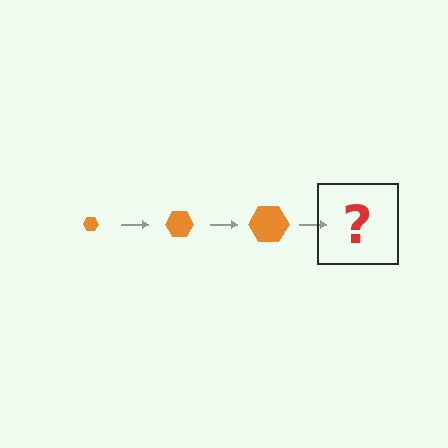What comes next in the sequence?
The next element should be an orange hexagon, larger than the previous one.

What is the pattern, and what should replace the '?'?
The pattern is that the hexagon gets progressively larger each step. The '?' should be an orange hexagon, larger than the previous one.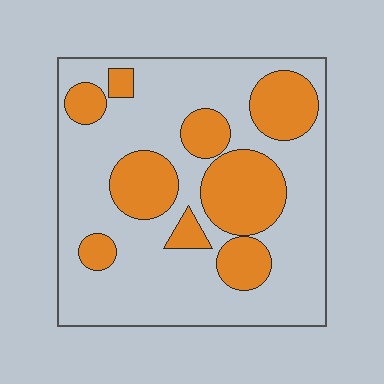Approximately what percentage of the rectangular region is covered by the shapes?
Approximately 30%.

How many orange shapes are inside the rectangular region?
9.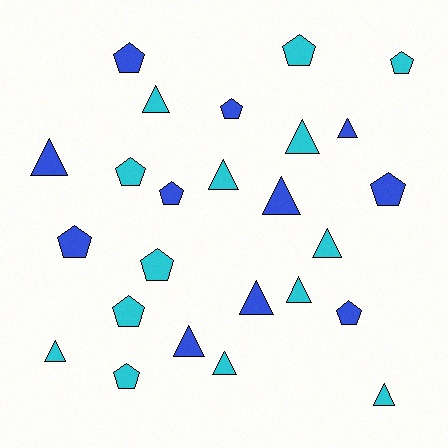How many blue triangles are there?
There are 5 blue triangles.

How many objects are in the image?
There are 25 objects.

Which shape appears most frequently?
Triangle, with 13 objects.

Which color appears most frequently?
Cyan, with 14 objects.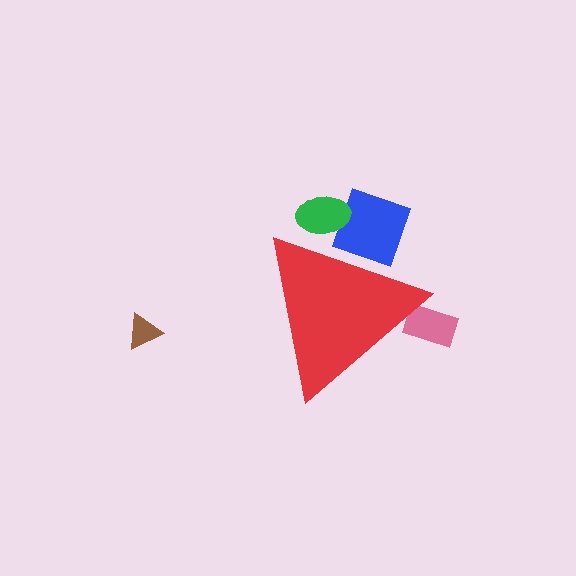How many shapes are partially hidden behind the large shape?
3 shapes are partially hidden.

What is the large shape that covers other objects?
A red triangle.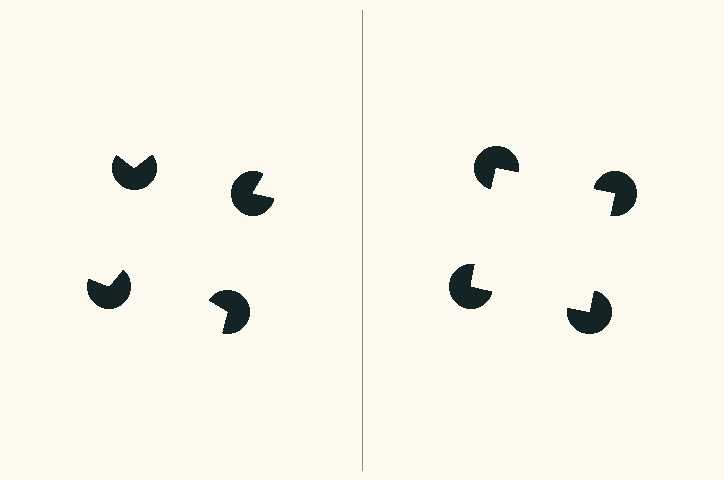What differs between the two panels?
The pac-man discs are positioned identically on both sides; only the wedge orientations differ. On the right they align to a square; on the left they are misaligned.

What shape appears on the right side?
An illusory square.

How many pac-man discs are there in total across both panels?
8 — 4 on each side.